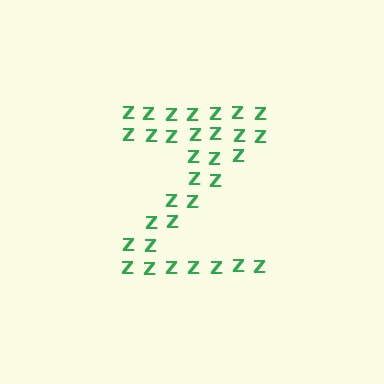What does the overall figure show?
The overall figure shows the letter Z.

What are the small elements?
The small elements are letter Z's.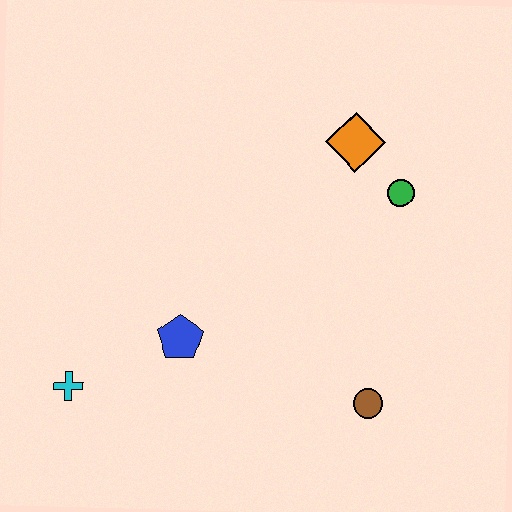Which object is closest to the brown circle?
The blue pentagon is closest to the brown circle.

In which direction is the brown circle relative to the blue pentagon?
The brown circle is to the right of the blue pentagon.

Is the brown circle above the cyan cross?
No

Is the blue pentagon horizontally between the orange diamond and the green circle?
No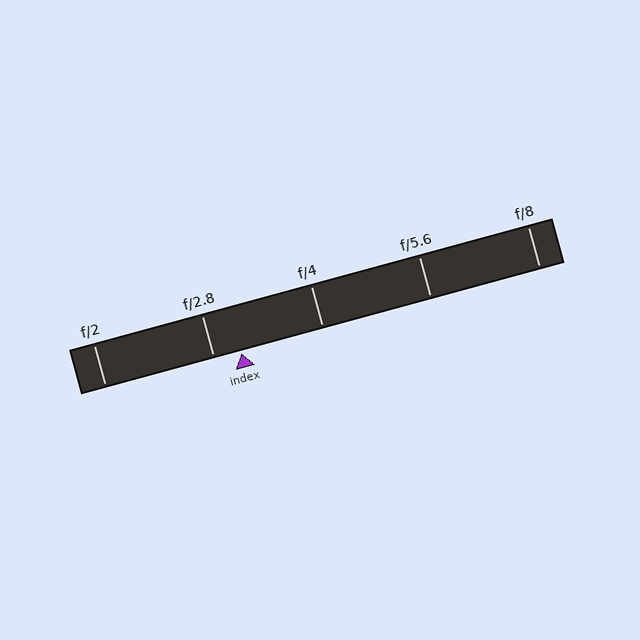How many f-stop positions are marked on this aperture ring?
There are 5 f-stop positions marked.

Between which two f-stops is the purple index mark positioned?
The index mark is between f/2.8 and f/4.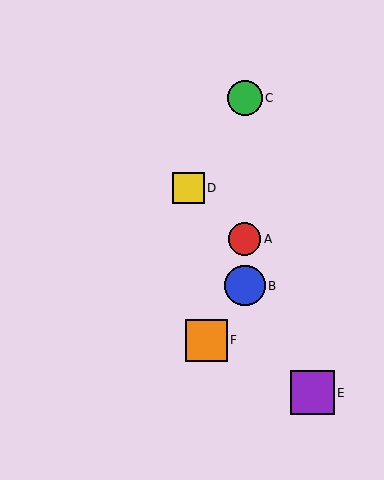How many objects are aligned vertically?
3 objects (A, B, C) are aligned vertically.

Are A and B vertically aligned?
Yes, both are at x≈245.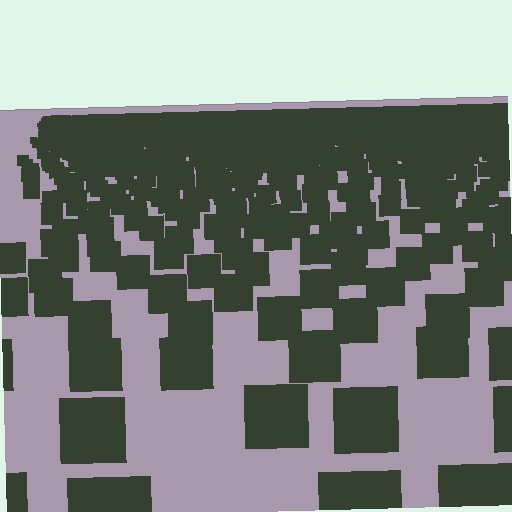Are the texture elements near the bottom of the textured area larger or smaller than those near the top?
Larger. Near the bottom, elements are closer to the viewer and appear at a bigger on-screen size.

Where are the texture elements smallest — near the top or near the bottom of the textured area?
Near the top.